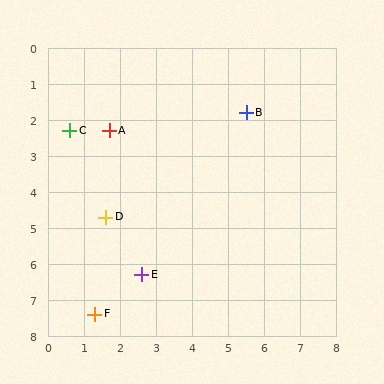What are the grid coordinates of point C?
Point C is at approximately (0.6, 2.3).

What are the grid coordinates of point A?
Point A is at approximately (1.7, 2.3).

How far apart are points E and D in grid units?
Points E and D are about 1.9 grid units apart.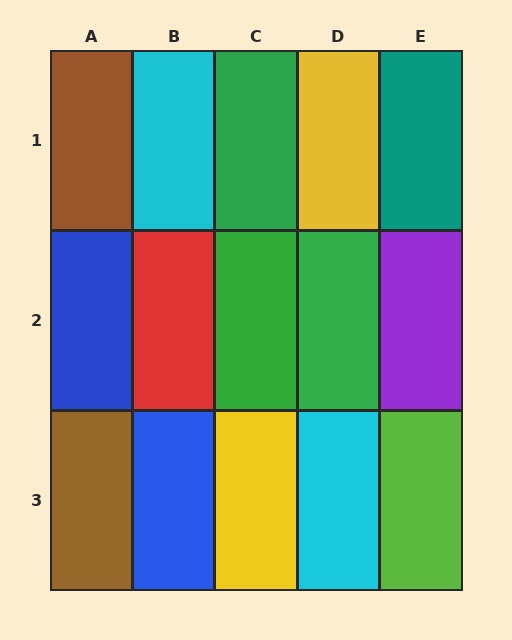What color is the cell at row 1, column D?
Yellow.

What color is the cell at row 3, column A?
Brown.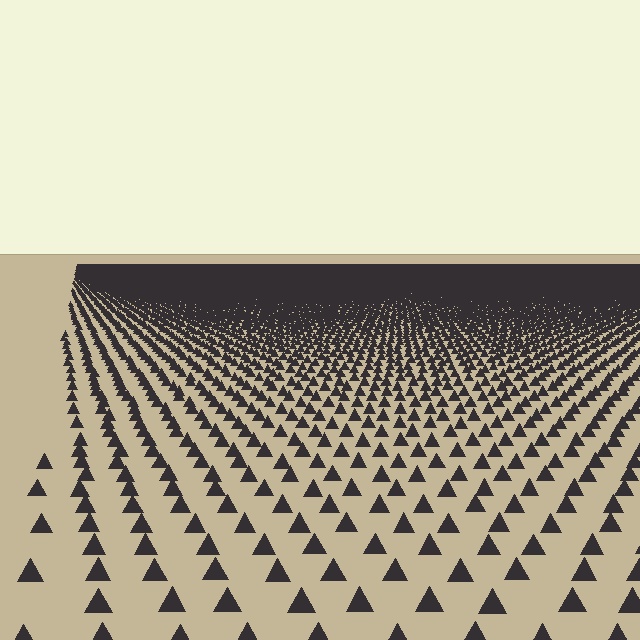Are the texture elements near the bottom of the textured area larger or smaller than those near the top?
Larger. Near the bottom, elements are closer to the viewer and appear at a bigger on-screen size.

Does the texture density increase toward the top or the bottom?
Density increases toward the top.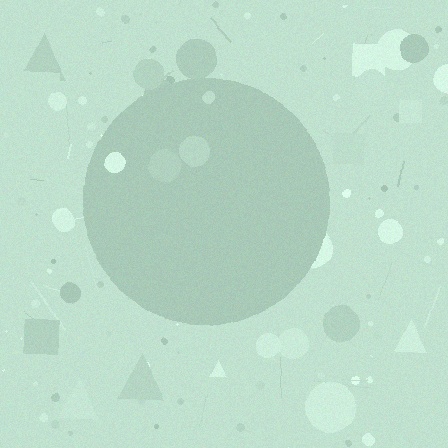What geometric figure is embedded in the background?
A circle is embedded in the background.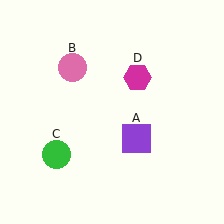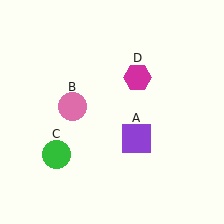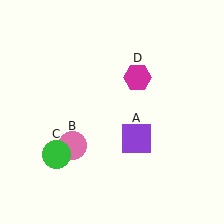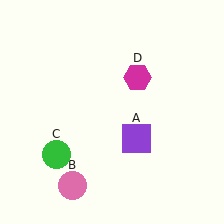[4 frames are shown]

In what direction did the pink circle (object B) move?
The pink circle (object B) moved down.